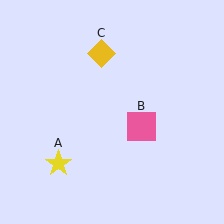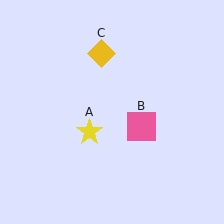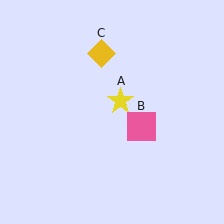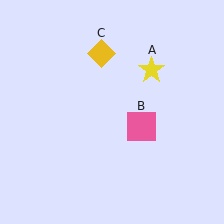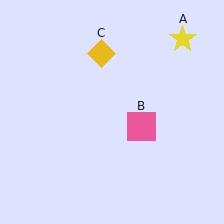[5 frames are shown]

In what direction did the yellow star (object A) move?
The yellow star (object A) moved up and to the right.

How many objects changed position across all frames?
1 object changed position: yellow star (object A).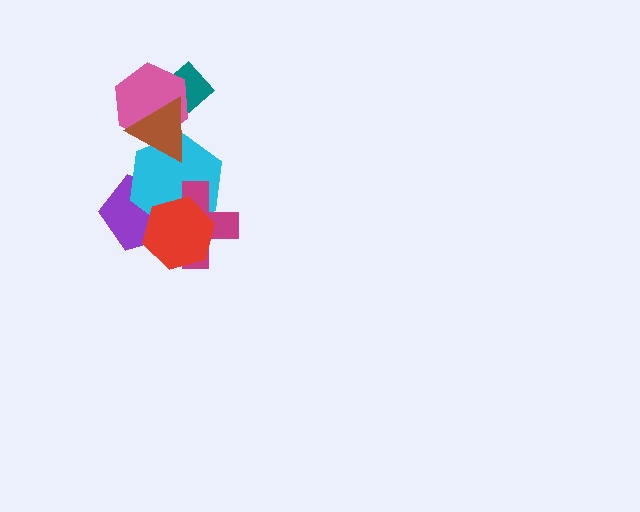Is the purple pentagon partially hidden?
Yes, it is partially covered by another shape.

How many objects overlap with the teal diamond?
2 objects overlap with the teal diamond.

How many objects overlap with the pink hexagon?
2 objects overlap with the pink hexagon.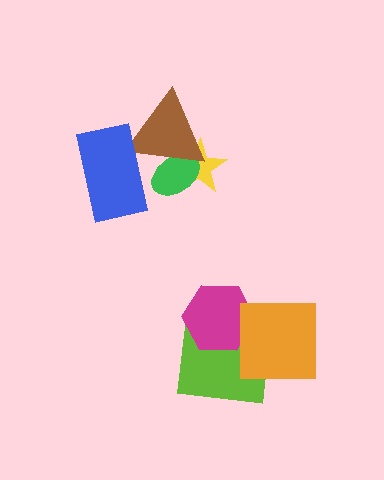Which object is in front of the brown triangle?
The blue rectangle is in front of the brown triangle.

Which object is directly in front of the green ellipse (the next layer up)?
The brown triangle is directly in front of the green ellipse.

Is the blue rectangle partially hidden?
No, no other shape covers it.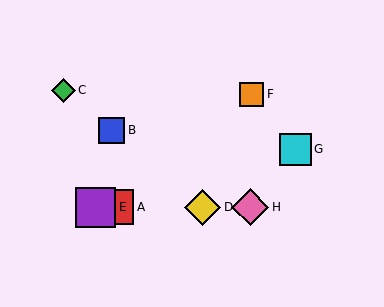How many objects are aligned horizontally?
4 objects (A, D, E, H) are aligned horizontally.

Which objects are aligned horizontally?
Objects A, D, E, H are aligned horizontally.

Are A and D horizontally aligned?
Yes, both are at y≈207.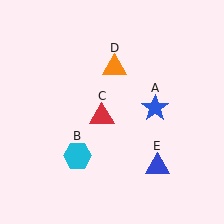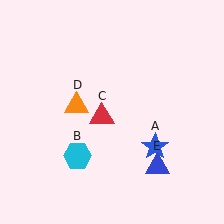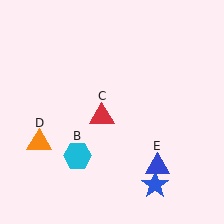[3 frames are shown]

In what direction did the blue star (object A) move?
The blue star (object A) moved down.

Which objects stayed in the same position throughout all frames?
Cyan hexagon (object B) and red triangle (object C) and blue triangle (object E) remained stationary.